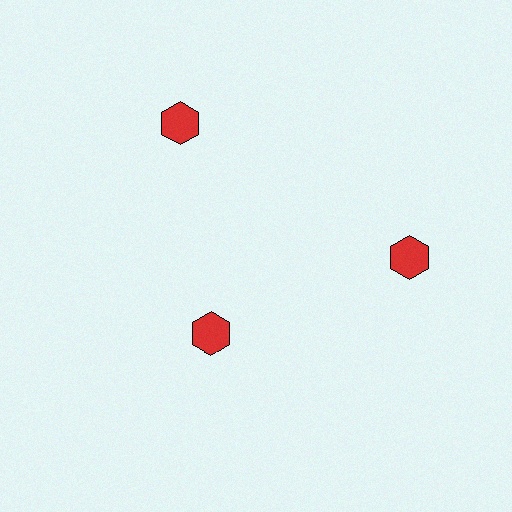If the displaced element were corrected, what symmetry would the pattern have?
It would have 3-fold rotational symmetry — the pattern would map onto itself every 120 degrees.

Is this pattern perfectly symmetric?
No. The 3 red hexagons are arranged in a ring, but one element near the 7 o'clock position is pulled inward toward the center, breaking the 3-fold rotational symmetry.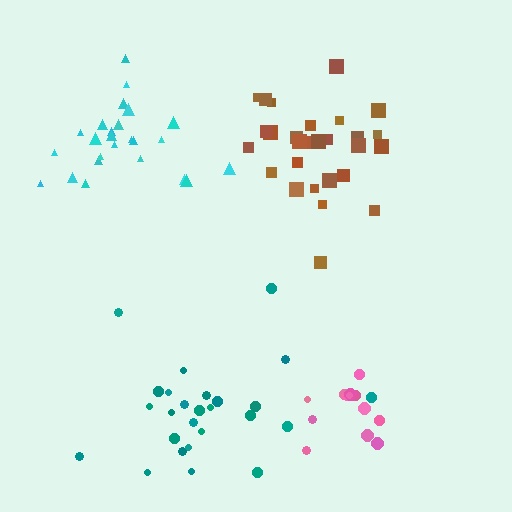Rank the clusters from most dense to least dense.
brown, cyan, pink, teal.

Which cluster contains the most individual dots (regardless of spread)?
Brown (28).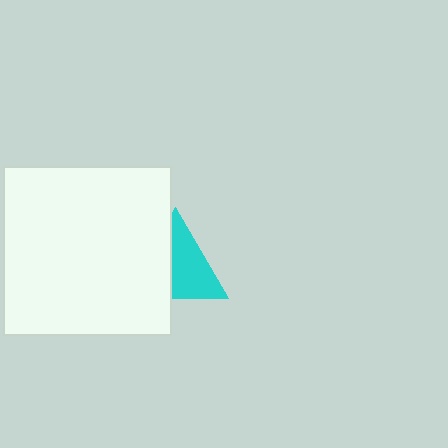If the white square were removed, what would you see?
You would see the complete cyan triangle.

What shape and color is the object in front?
The object in front is a white square.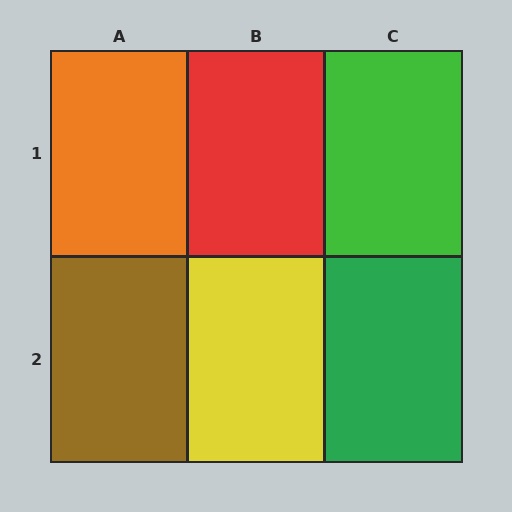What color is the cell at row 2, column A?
Brown.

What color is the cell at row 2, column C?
Green.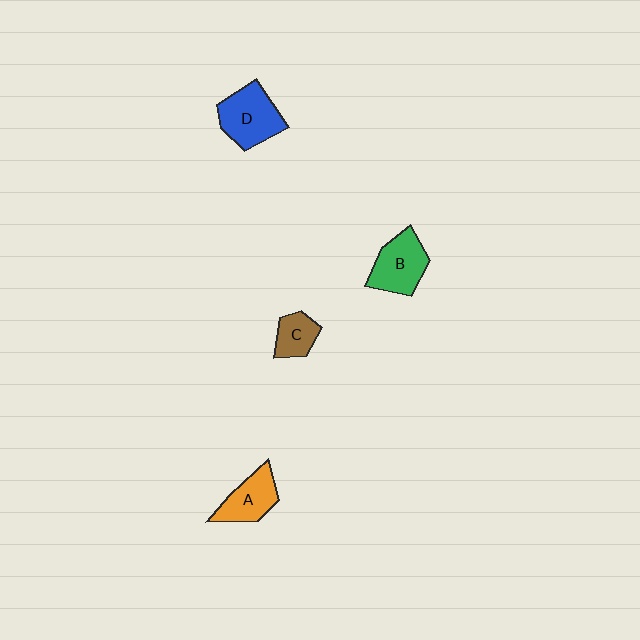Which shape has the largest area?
Shape D (blue).